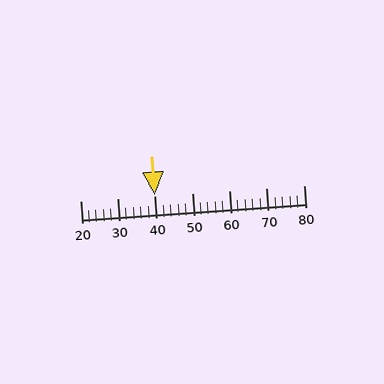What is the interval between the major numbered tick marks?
The major tick marks are spaced 10 units apart.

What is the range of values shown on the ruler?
The ruler shows values from 20 to 80.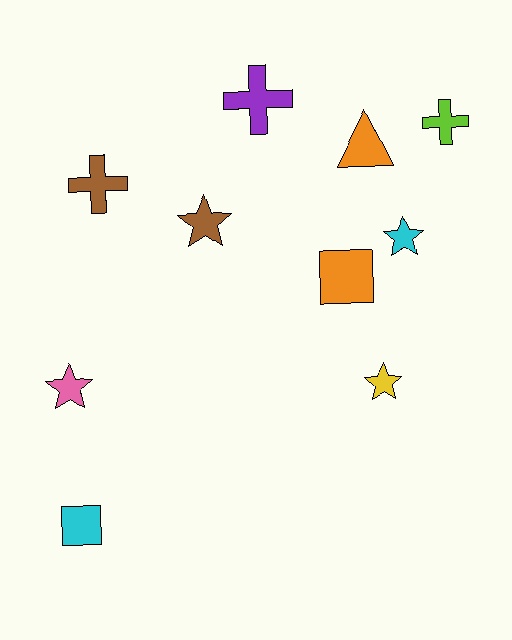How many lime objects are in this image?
There is 1 lime object.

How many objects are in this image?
There are 10 objects.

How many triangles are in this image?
There is 1 triangle.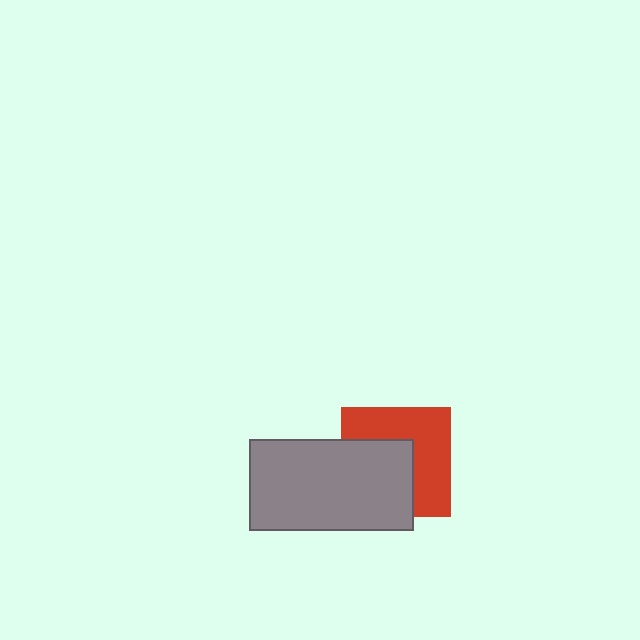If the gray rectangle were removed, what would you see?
You would see the complete red square.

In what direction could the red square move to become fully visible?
The red square could move toward the upper-right. That would shift it out from behind the gray rectangle entirely.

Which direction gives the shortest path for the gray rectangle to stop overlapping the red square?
Moving toward the lower-left gives the shortest separation.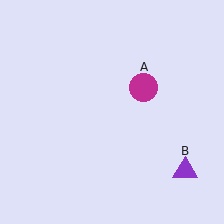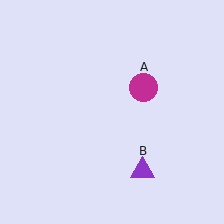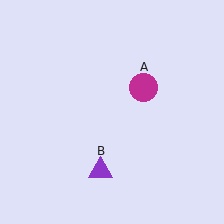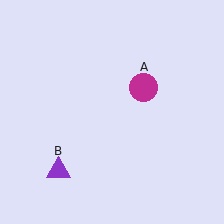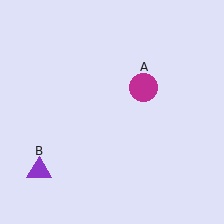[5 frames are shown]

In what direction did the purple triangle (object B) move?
The purple triangle (object B) moved left.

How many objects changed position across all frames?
1 object changed position: purple triangle (object B).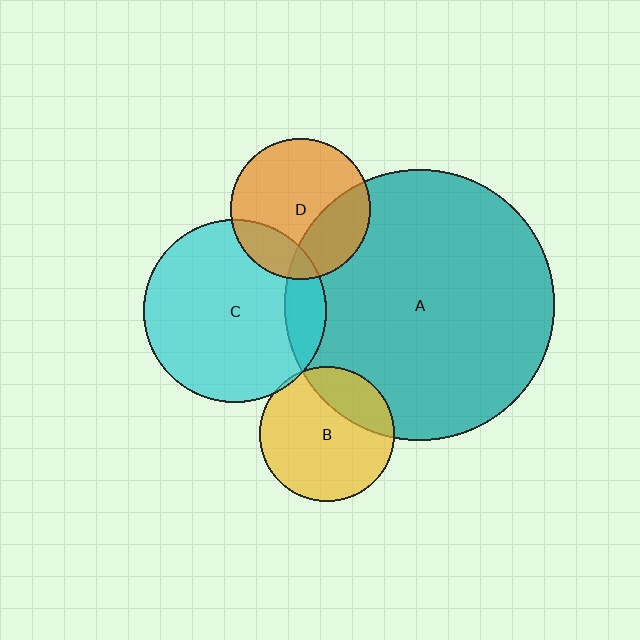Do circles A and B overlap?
Yes.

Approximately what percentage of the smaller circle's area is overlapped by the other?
Approximately 25%.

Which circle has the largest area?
Circle A (teal).